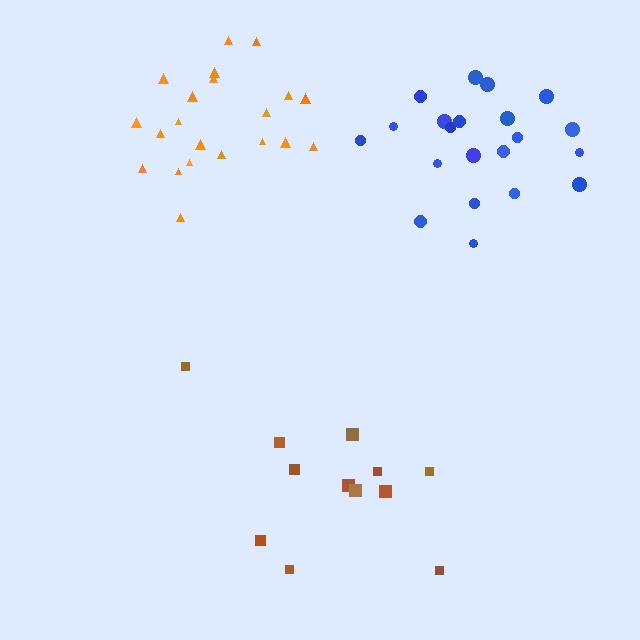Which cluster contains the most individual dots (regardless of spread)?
Orange (21).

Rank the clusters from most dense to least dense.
blue, orange, brown.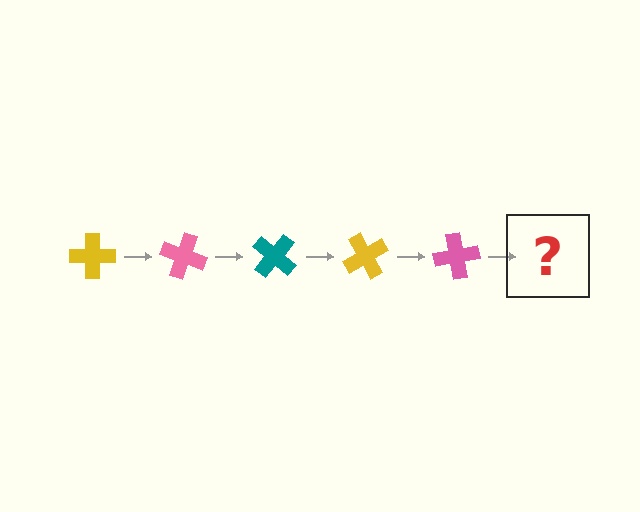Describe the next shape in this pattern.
It should be a teal cross, rotated 100 degrees from the start.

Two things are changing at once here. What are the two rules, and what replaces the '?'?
The two rules are that it rotates 20 degrees each step and the color cycles through yellow, pink, and teal. The '?' should be a teal cross, rotated 100 degrees from the start.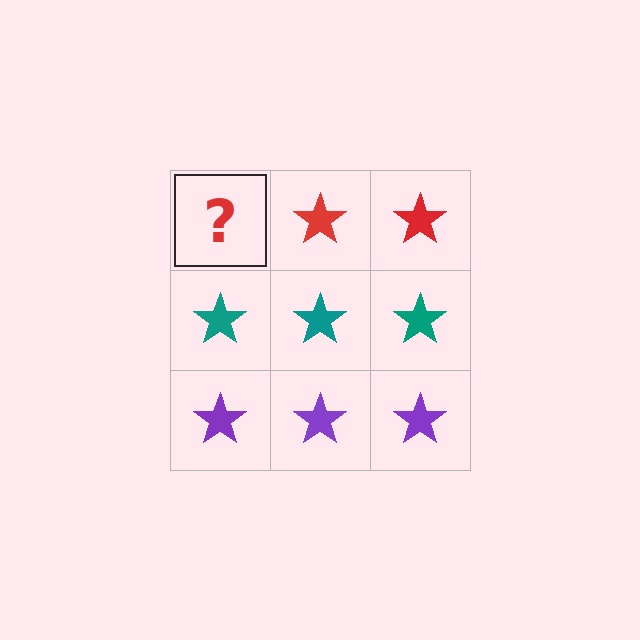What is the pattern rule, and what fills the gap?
The rule is that each row has a consistent color. The gap should be filled with a red star.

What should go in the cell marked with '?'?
The missing cell should contain a red star.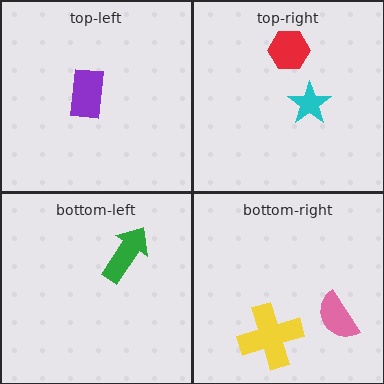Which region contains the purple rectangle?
The top-left region.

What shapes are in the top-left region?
The purple rectangle.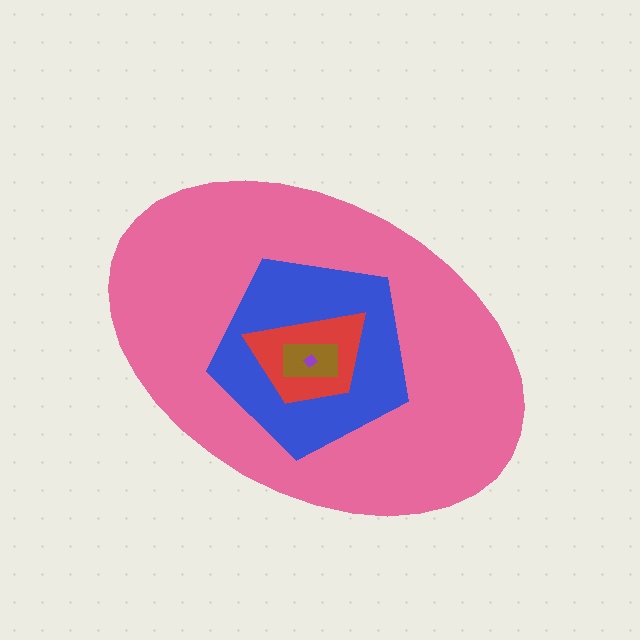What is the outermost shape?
The pink ellipse.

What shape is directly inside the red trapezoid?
The brown rectangle.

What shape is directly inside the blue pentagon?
The red trapezoid.